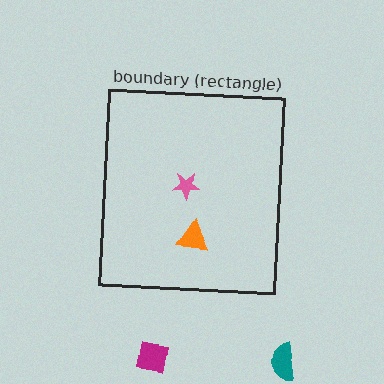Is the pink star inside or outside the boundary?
Inside.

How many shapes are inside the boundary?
2 inside, 2 outside.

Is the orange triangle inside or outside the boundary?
Inside.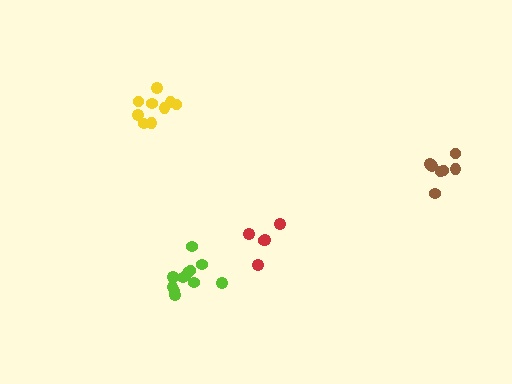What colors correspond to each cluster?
The clusters are colored: red, lime, yellow, brown.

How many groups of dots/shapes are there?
There are 4 groups.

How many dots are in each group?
Group 1: 5 dots, Group 2: 11 dots, Group 3: 9 dots, Group 4: 7 dots (32 total).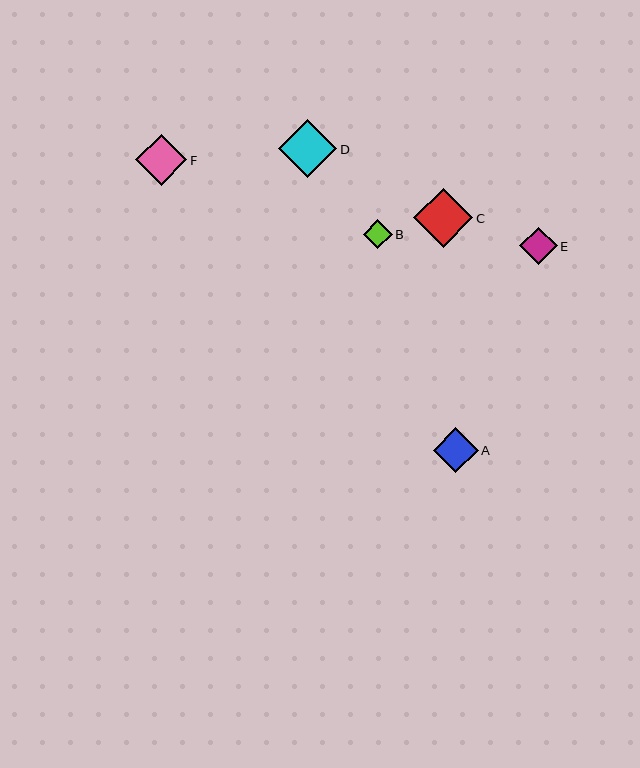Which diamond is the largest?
Diamond C is the largest with a size of approximately 59 pixels.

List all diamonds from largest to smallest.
From largest to smallest: C, D, F, A, E, B.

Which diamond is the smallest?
Diamond B is the smallest with a size of approximately 29 pixels.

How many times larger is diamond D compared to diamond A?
Diamond D is approximately 1.3 times the size of diamond A.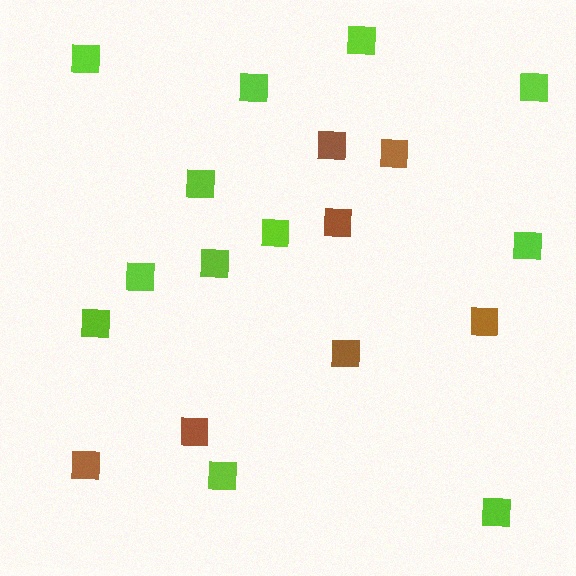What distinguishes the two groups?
There are 2 groups: one group of brown squares (7) and one group of lime squares (12).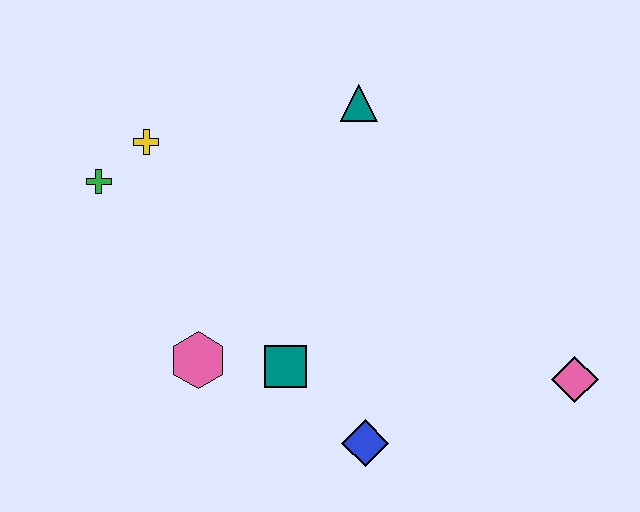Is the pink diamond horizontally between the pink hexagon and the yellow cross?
No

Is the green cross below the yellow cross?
Yes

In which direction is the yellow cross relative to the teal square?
The yellow cross is above the teal square.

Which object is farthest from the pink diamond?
The green cross is farthest from the pink diamond.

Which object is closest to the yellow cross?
The green cross is closest to the yellow cross.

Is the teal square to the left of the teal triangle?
Yes